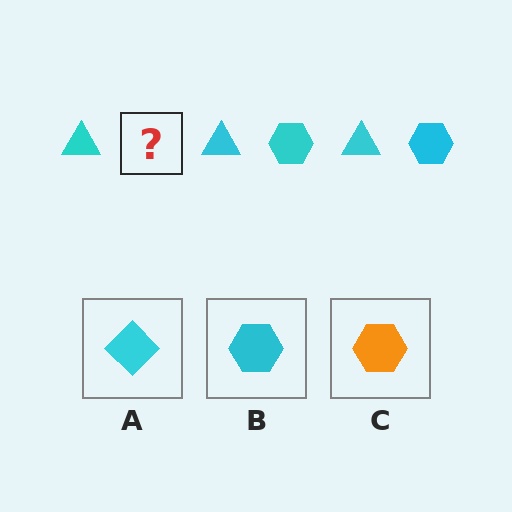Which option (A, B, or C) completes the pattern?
B.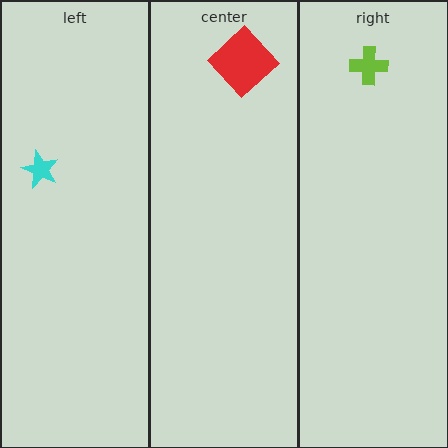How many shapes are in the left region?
1.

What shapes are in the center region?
The red diamond.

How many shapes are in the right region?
1.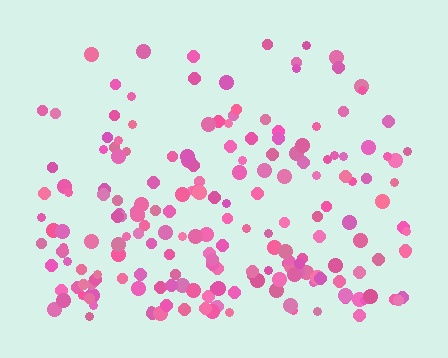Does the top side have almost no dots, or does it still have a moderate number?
Still a moderate number, just noticeably fewer than the bottom.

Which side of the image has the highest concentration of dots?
The bottom.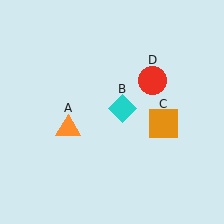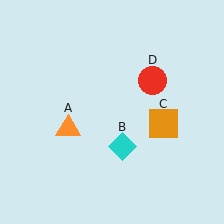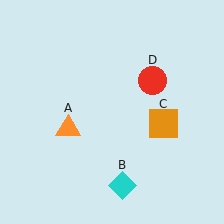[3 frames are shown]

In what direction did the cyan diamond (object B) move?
The cyan diamond (object B) moved down.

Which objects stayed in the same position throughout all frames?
Orange triangle (object A) and orange square (object C) and red circle (object D) remained stationary.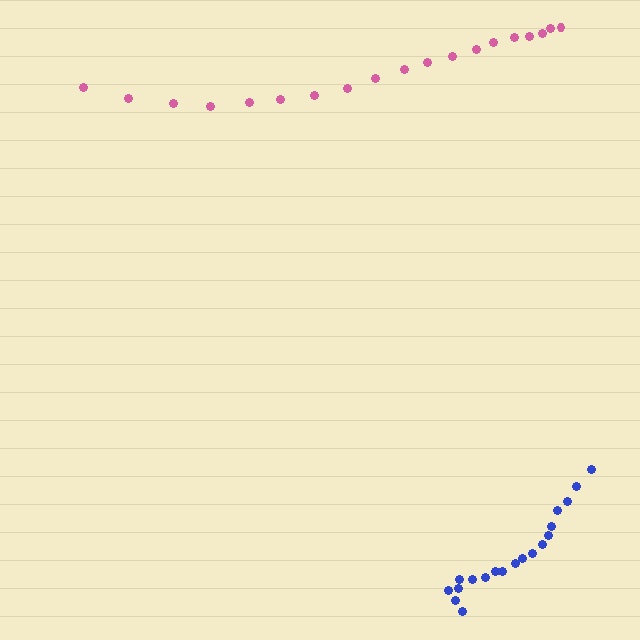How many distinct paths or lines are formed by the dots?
There are 2 distinct paths.